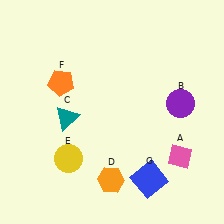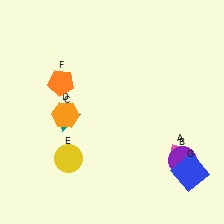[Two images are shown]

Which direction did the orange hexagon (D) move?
The orange hexagon (D) moved up.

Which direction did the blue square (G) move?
The blue square (G) moved right.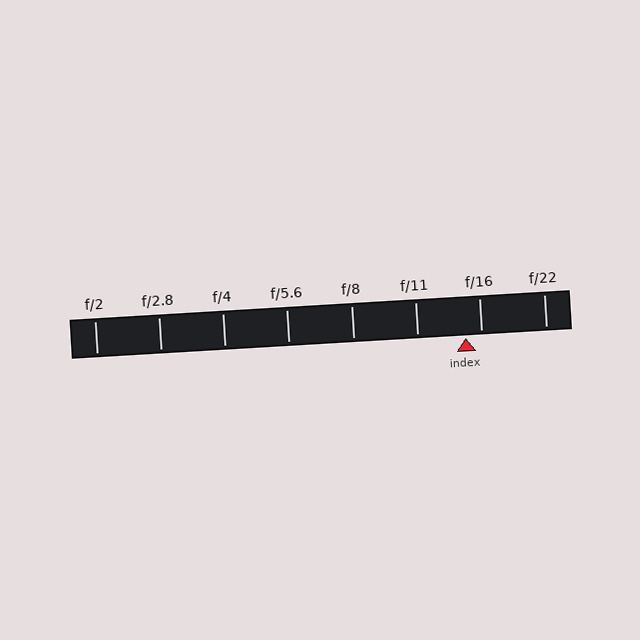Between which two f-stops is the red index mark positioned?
The index mark is between f/11 and f/16.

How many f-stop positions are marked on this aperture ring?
There are 8 f-stop positions marked.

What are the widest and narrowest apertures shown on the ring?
The widest aperture shown is f/2 and the narrowest is f/22.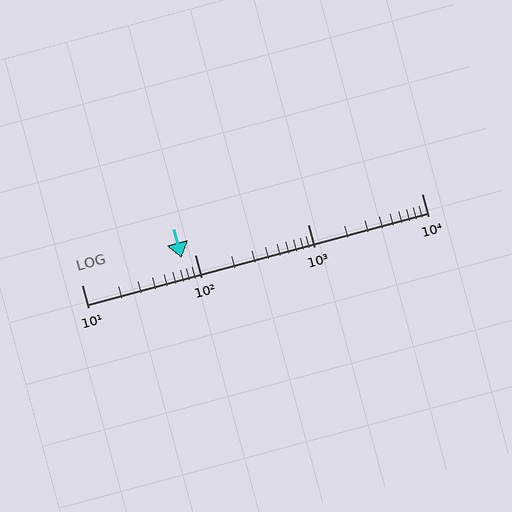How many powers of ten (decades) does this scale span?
The scale spans 3 decades, from 10 to 10000.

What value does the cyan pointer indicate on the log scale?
The pointer indicates approximately 76.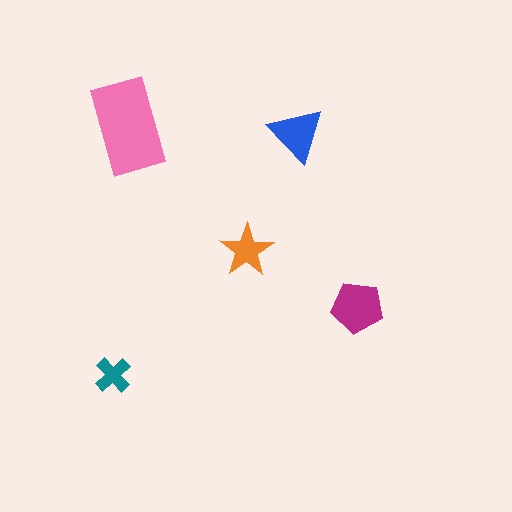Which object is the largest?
The pink rectangle.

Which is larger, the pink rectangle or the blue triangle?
The pink rectangle.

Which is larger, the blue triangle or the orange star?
The blue triangle.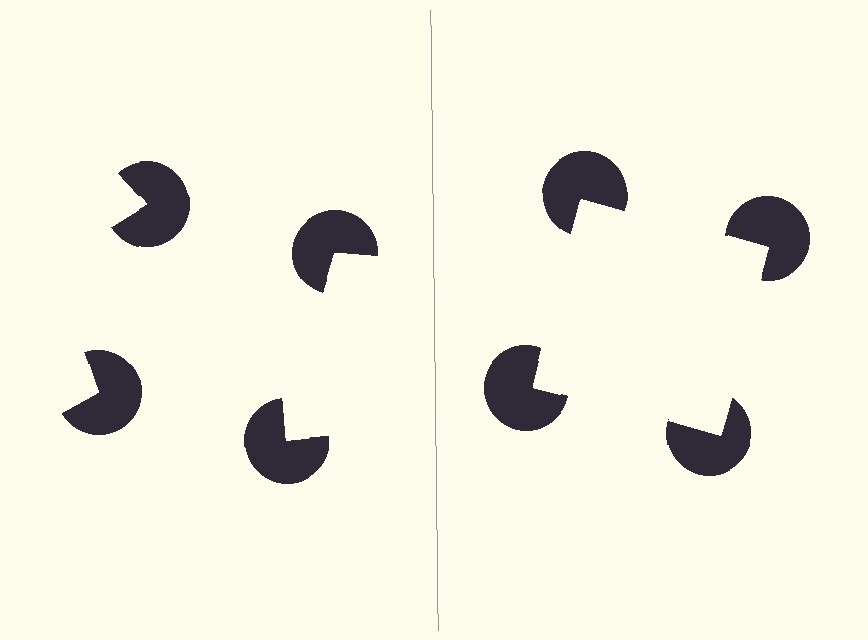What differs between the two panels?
The pac-man discs are positioned identically on both sides; only the wedge orientations differ. On the right they align to a square; on the left they are misaligned.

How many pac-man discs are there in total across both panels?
8 — 4 on each side.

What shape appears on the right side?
An illusory square.